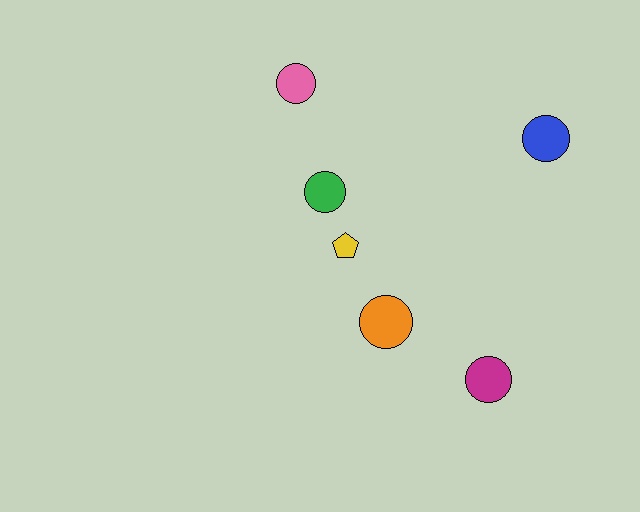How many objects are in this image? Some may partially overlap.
There are 6 objects.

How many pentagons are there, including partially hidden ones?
There is 1 pentagon.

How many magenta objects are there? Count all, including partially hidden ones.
There is 1 magenta object.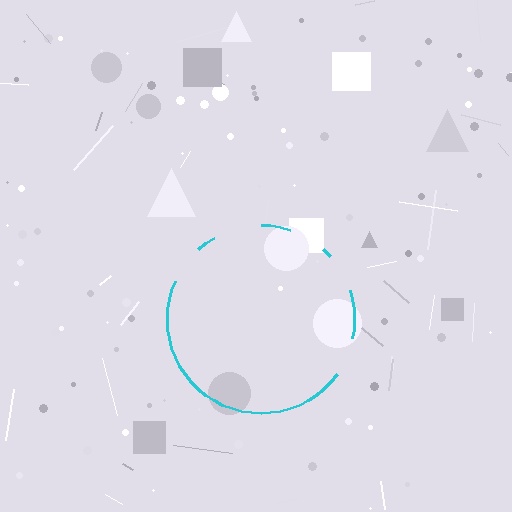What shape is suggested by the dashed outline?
The dashed outline suggests a circle.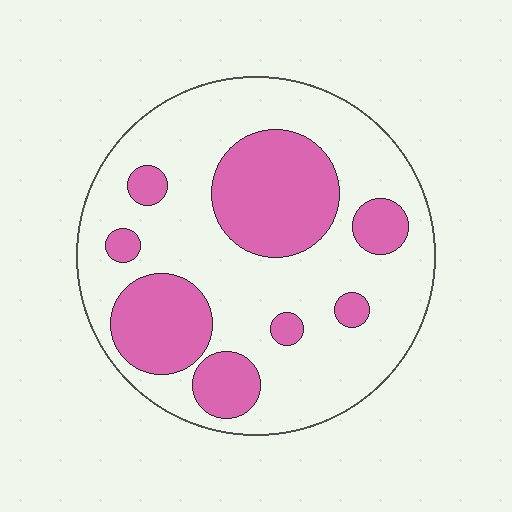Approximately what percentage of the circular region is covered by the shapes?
Approximately 30%.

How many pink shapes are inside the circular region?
8.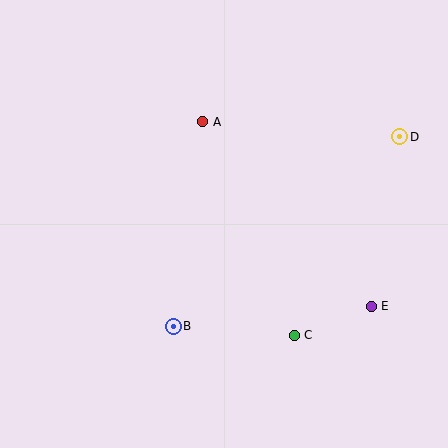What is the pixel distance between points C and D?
The distance between C and D is 225 pixels.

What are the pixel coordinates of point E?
Point E is at (371, 307).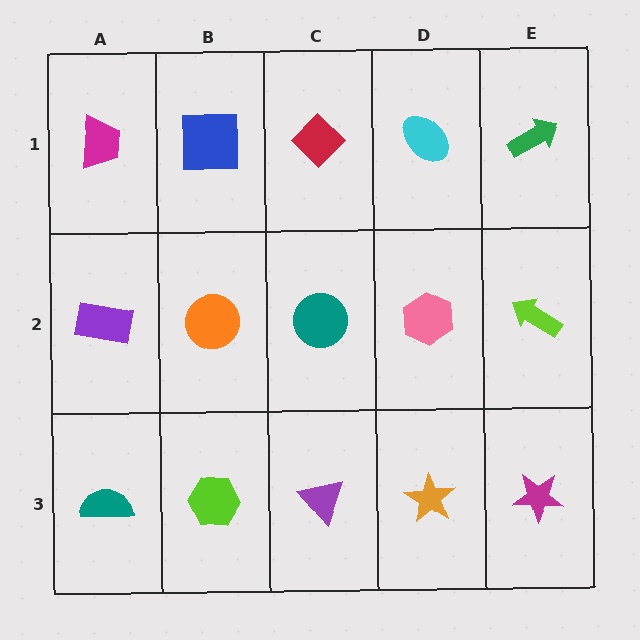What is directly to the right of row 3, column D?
A magenta star.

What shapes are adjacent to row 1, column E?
A lime arrow (row 2, column E), a cyan ellipse (row 1, column D).